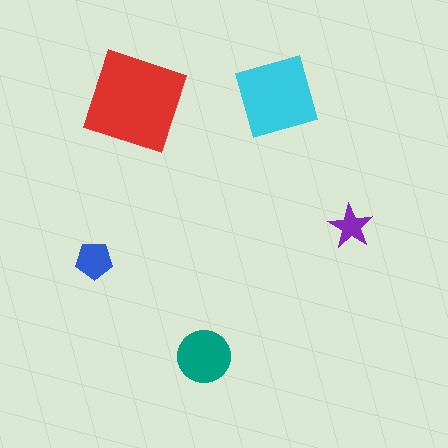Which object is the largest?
The red diamond.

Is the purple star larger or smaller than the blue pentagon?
Smaller.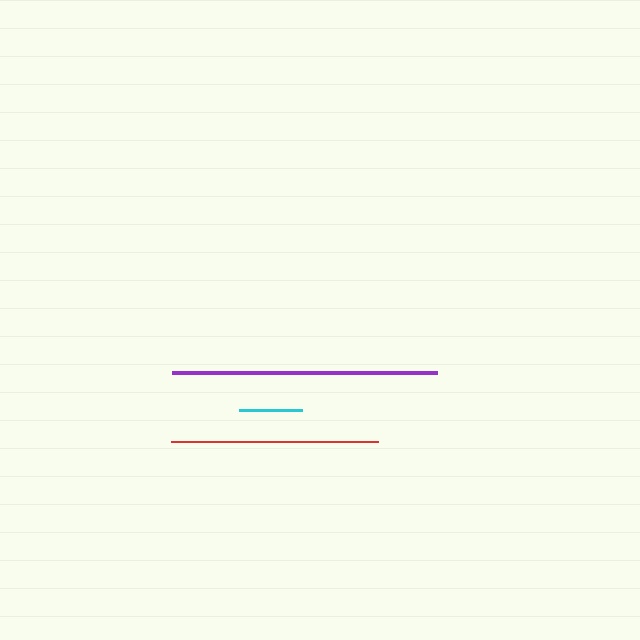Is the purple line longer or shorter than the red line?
The purple line is longer than the red line.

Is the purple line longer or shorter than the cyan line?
The purple line is longer than the cyan line.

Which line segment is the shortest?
The cyan line is the shortest at approximately 63 pixels.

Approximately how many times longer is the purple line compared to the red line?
The purple line is approximately 1.3 times the length of the red line.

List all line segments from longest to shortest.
From longest to shortest: purple, red, cyan.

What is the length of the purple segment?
The purple segment is approximately 265 pixels long.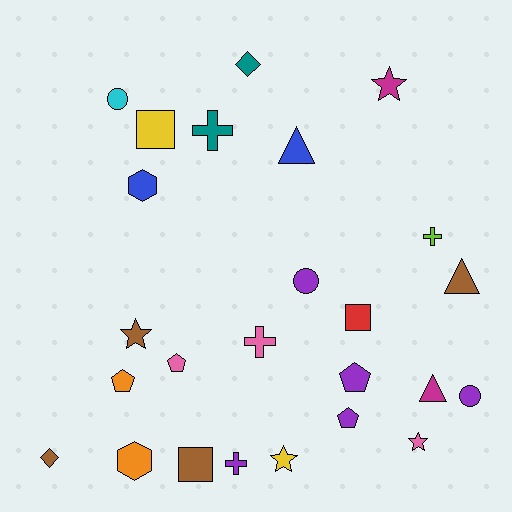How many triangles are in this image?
There are 3 triangles.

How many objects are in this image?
There are 25 objects.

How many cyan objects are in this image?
There is 1 cyan object.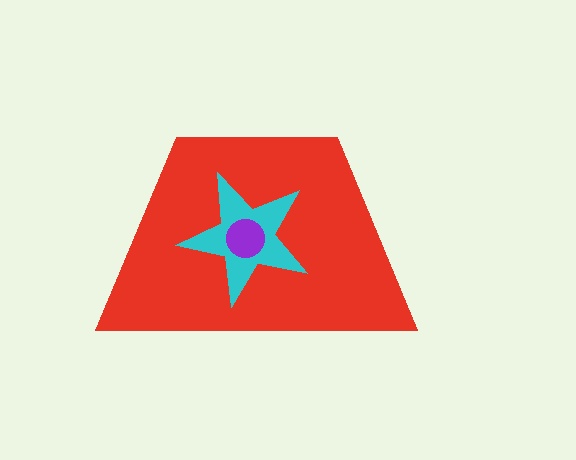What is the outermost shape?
The red trapezoid.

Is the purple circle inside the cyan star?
Yes.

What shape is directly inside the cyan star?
The purple circle.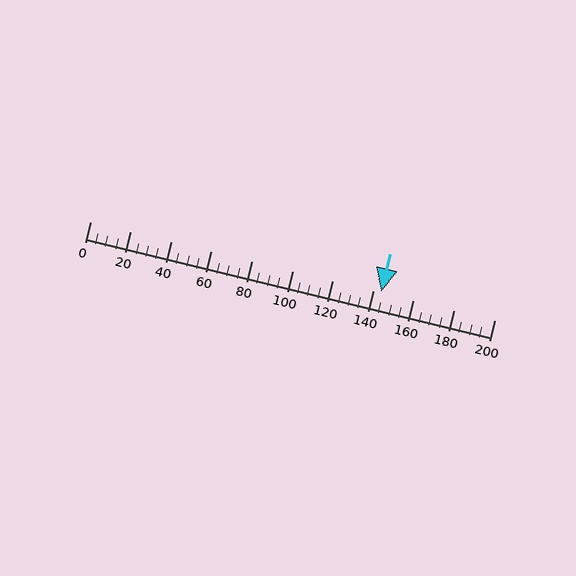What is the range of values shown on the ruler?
The ruler shows values from 0 to 200.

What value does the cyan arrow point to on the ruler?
The cyan arrow points to approximately 144.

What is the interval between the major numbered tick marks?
The major tick marks are spaced 20 units apart.